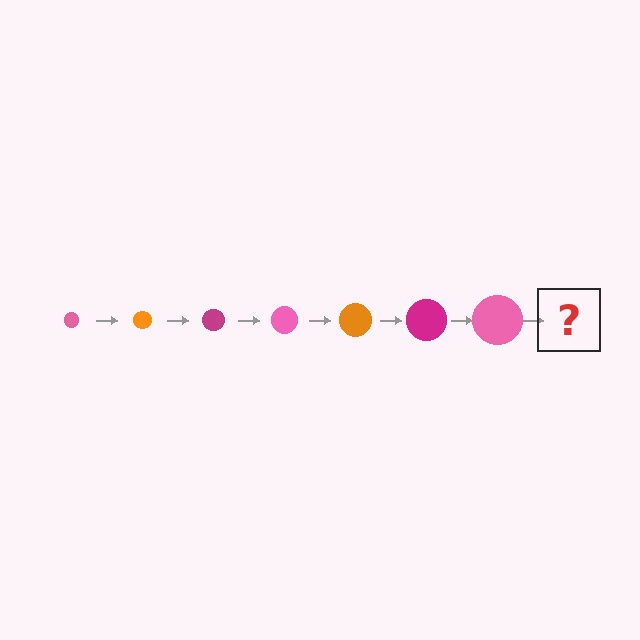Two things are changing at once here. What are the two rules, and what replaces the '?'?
The two rules are that the circle grows larger each step and the color cycles through pink, orange, and magenta. The '?' should be an orange circle, larger than the previous one.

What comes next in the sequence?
The next element should be an orange circle, larger than the previous one.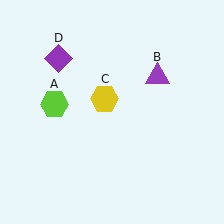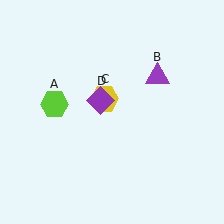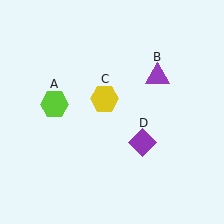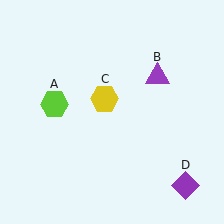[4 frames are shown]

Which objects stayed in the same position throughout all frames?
Lime hexagon (object A) and purple triangle (object B) and yellow hexagon (object C) remained stationary.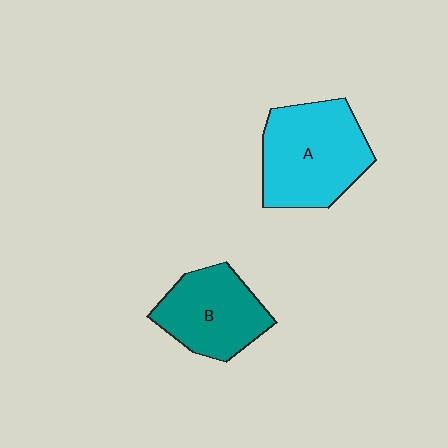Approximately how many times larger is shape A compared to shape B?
Approximately 1.3 times.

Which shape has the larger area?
Shape A (cyan).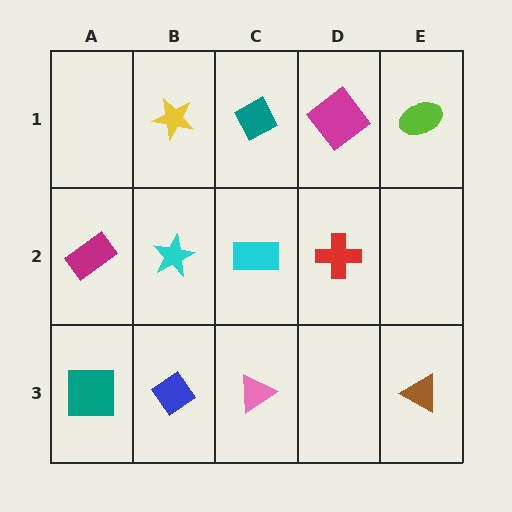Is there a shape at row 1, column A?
No, that cell is empty.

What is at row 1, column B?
A yellow star.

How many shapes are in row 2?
4 shapes.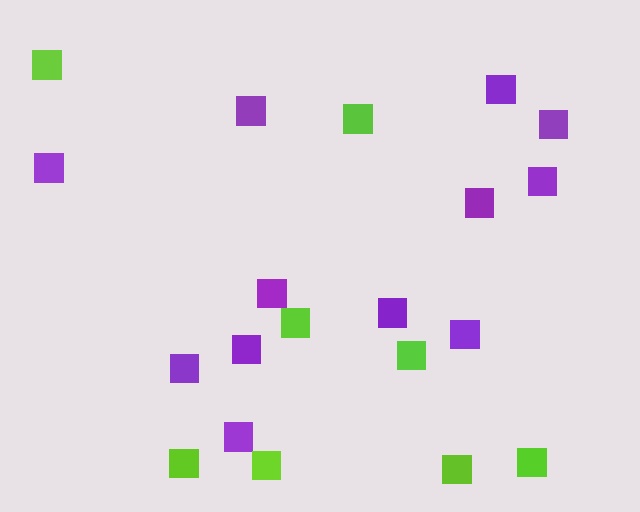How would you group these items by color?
There are 2 groups: one group of purple squares (12) and one group of lime squares (8).